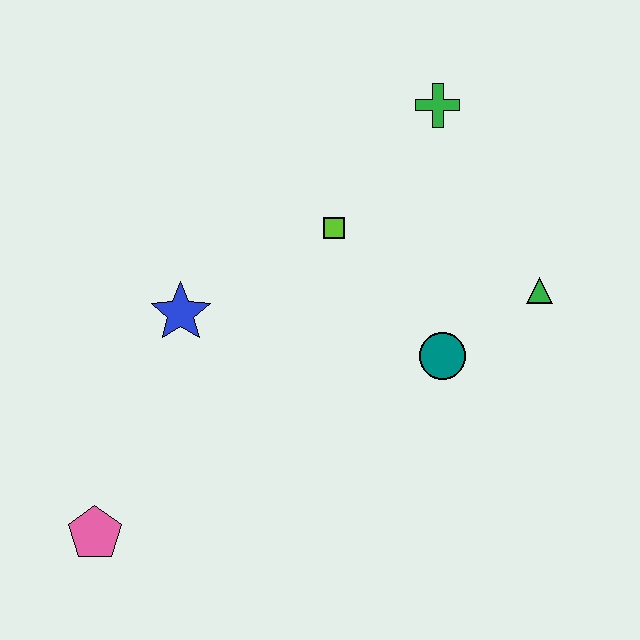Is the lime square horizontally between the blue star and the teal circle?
Yes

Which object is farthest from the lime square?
The pink pentagon is farthest from the lime square.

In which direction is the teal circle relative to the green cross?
The teal circle is below the green cross.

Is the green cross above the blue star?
Yes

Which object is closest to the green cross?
The lime square is closest to the green cross.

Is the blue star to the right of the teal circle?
No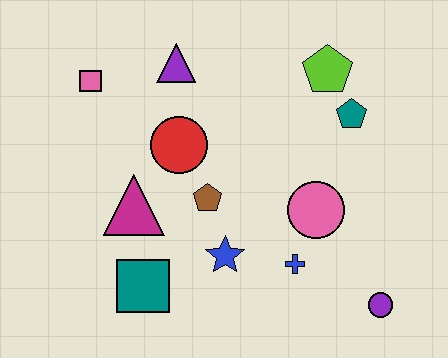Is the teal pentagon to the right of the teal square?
Yes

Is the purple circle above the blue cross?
No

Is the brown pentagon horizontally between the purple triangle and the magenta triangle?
No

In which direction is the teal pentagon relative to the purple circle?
The teal pentagon is above the purple circle.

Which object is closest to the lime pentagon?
The teal pentagon is closest to the lime pentagon.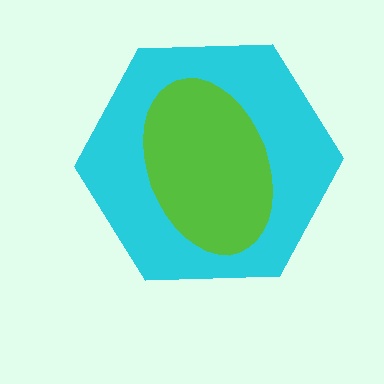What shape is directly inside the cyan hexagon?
The lime ellipse.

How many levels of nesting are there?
2.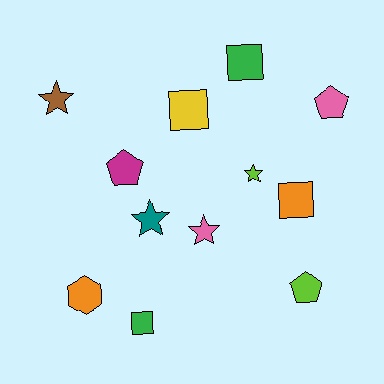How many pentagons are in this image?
There are 3 pentagons.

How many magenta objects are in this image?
There is 1 magenta object.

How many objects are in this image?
There are 12 objects.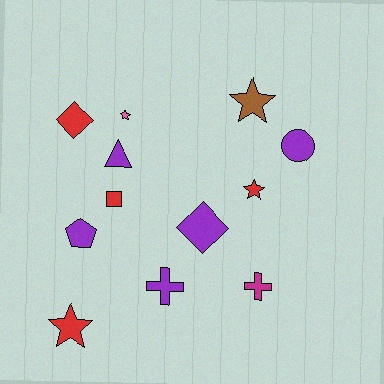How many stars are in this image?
There are 4 stars.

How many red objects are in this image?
There are 4 red objects.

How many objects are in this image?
There are 12 objects.